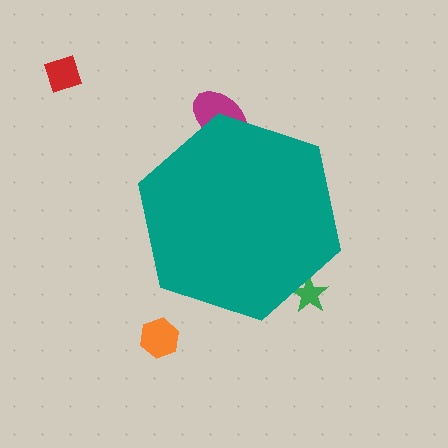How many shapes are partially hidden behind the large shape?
2 shapes are partially hidden.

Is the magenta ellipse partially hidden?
Yes, the magenta ellipse is partially hidden behind the teal hexagon.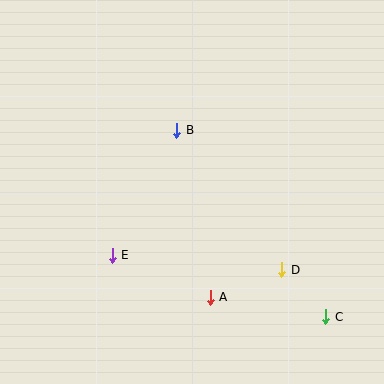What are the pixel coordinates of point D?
Point D is at (282, 270).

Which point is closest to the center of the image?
Point B at (177, 130) is closest to the center.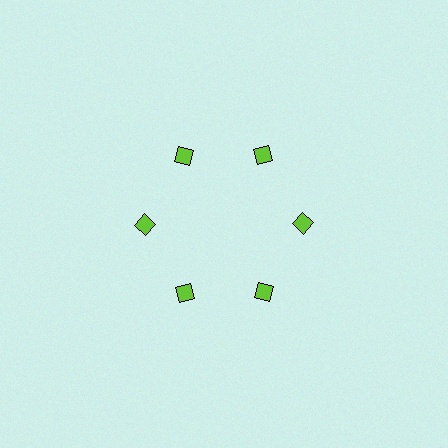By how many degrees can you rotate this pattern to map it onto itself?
The pattern maps onto itself every 60 degrees of rotation.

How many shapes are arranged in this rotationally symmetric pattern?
There are 6 shapes, arranged in 6 groups of 1.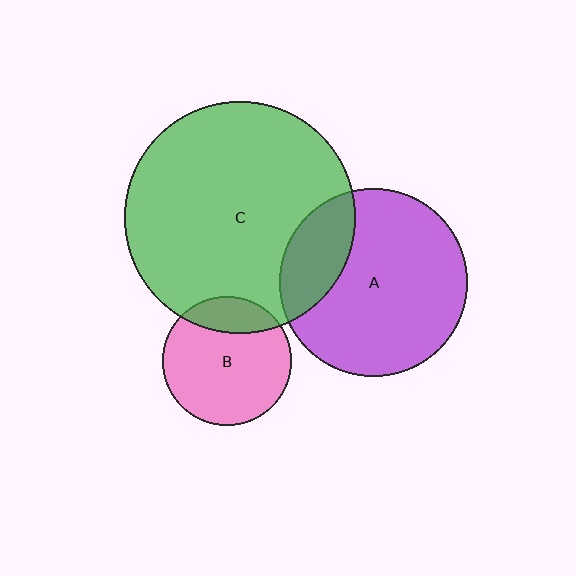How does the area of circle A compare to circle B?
Approximately 2.1 times.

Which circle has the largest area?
Circle C (green).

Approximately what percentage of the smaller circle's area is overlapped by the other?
Approximately 20%.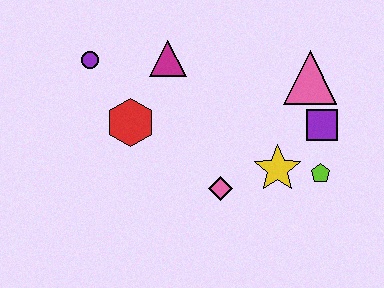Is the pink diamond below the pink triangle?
Yes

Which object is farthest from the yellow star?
The purple circle is farthest from the yellow star.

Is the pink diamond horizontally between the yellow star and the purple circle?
Yes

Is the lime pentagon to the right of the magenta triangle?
Yes